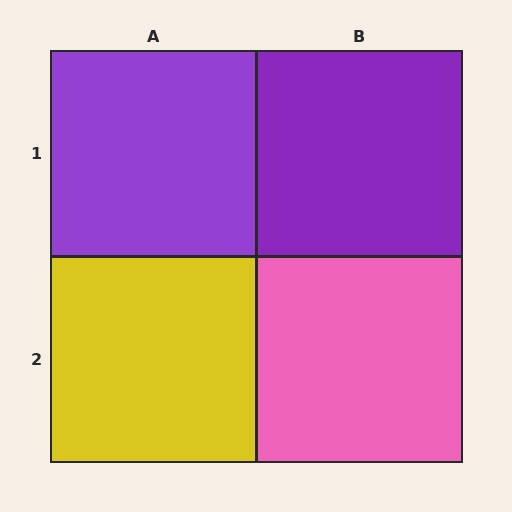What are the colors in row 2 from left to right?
Yellow, pink.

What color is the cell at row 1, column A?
Purple.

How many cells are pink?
1 cell is pink.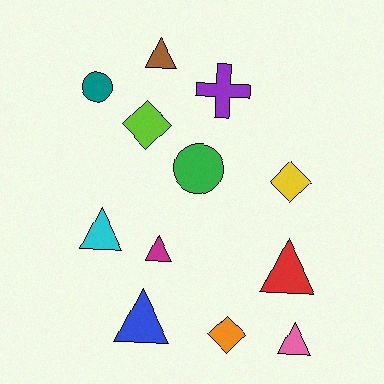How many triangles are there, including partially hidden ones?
There are 6 triangles.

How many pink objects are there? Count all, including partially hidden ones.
There is 1 pink object.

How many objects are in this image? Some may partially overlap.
There are 12 objects.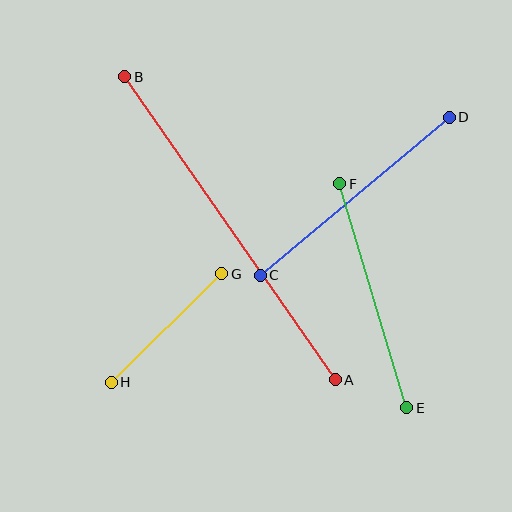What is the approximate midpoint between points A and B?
The midpoint is at approximately (230, 228) pixels.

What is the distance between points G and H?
The distance is approximately 155 pixels.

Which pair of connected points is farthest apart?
Points A and B are farthest apart.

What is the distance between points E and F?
The distance is approximately 234 pixels.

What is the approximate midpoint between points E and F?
The midpoint is at approximately (373, 296) pixels.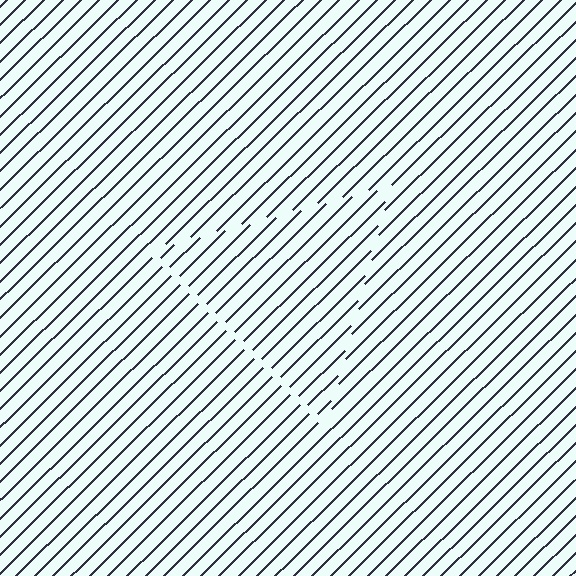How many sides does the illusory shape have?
3 sides — the line-ends trace a triangle.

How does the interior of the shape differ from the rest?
The interior of the shape contains the same grating, shifted by half a period — the contour is defined by the phase discontinuity where line-ends from the inner and outer gratings abut.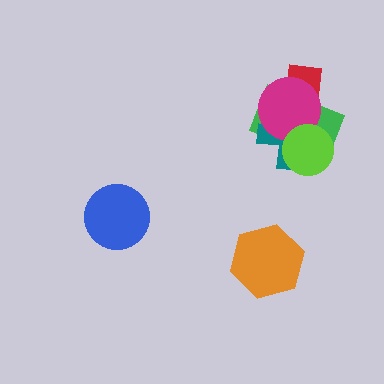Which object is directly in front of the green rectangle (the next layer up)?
The red rectangle is directly in front of the green rectangle.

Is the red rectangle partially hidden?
Yes, it is partially covered by another shape.